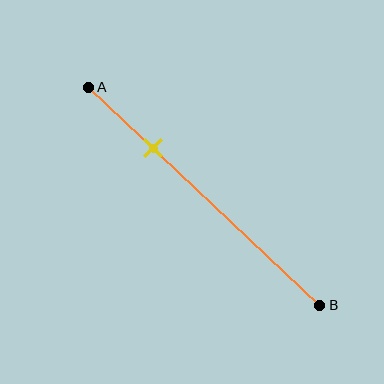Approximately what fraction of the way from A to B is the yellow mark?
The yellow mark is approximately 30% of the way from A to B.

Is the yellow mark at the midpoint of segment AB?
No, the mark is at about 30% from A, not at the 50% midpoint.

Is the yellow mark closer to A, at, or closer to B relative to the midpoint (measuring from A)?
The yellow mark is closer to point A than the midpoint of segment AB.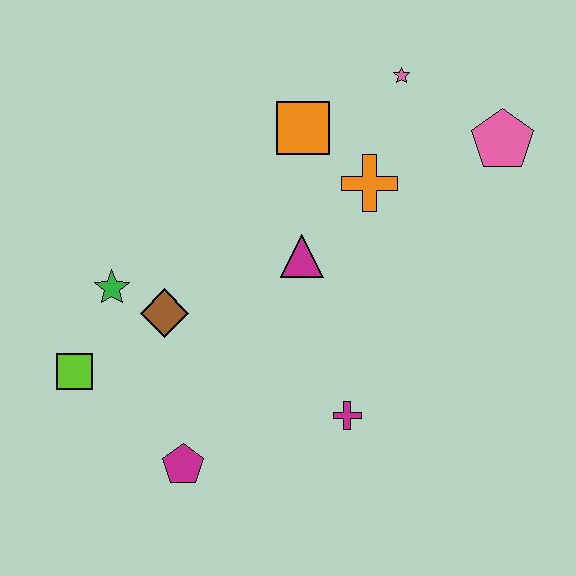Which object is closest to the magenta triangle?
The orange cross is closest to the magenta triangle.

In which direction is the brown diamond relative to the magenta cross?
The brown diamond is to the left of the magenta cross.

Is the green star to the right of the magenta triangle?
No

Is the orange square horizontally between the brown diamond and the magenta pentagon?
No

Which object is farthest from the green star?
The pink pentagon is farthest from the green star.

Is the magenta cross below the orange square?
Yes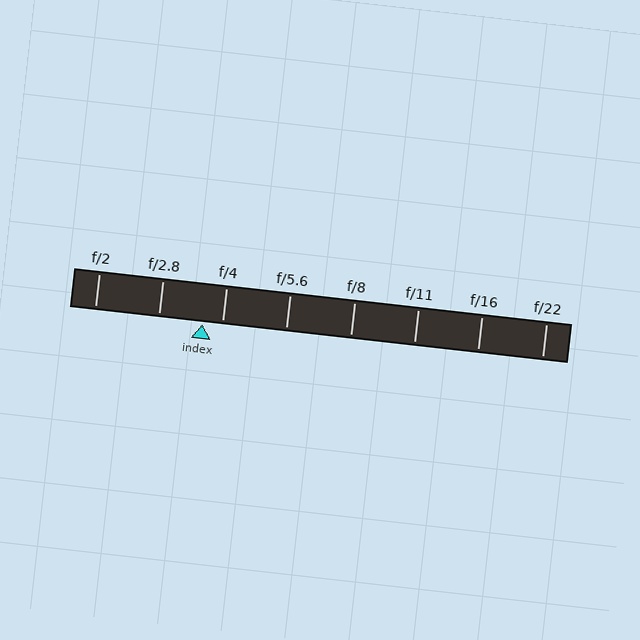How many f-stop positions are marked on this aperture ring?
There are 8 f-stop positions marked.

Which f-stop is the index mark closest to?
The index mark is closest to f/4.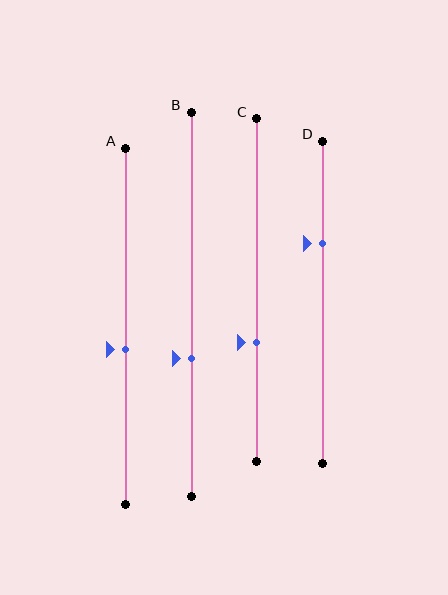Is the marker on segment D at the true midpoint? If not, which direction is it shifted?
No, the marker on segment D is shifted upward by about 18% of the segment length.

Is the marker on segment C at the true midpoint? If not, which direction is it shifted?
No, the marker on segment C is shifted downward by about 15% of the segment length.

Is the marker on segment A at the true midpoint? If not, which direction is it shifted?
No, the marker on segment A is shifted downward by about 7% of the segment length.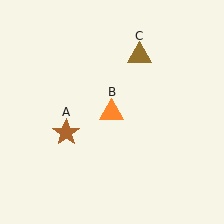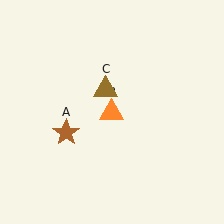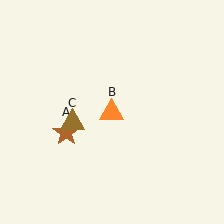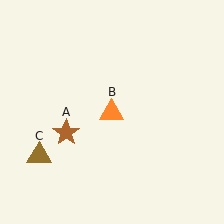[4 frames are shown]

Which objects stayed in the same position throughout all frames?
Brown star (object A) and orange triangle (object B) remained stationary.